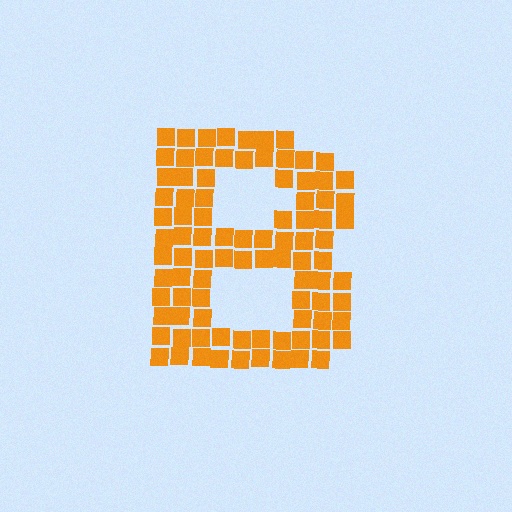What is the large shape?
The large shape is the letter B.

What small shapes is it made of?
It is made of small squares.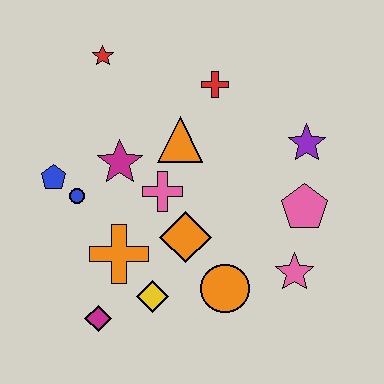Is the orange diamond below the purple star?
Yes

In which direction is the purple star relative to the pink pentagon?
The purple star is above the pink pentagon.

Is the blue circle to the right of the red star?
No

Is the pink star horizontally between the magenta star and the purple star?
Yes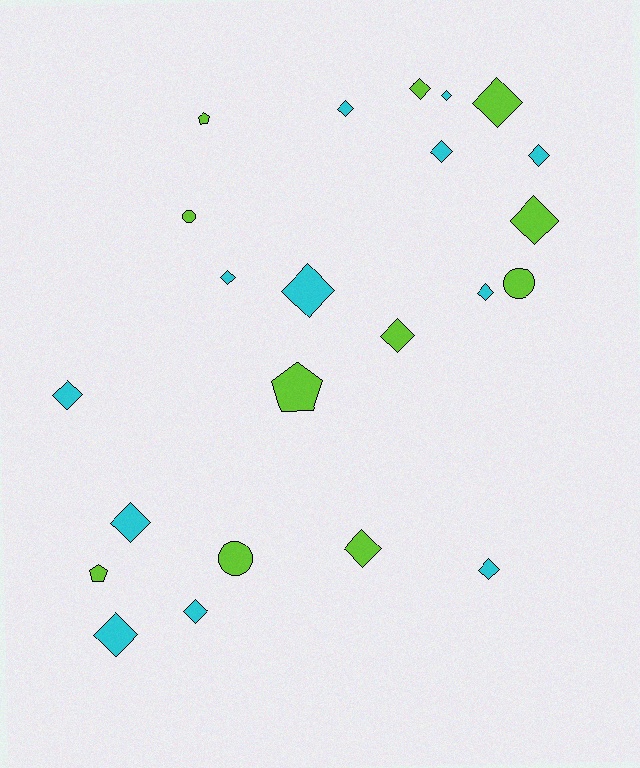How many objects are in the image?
There are 23 objects.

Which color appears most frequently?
Cyan, with 12 objects.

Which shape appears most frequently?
Diamond, with 17 objects.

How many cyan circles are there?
There are no cyan circles.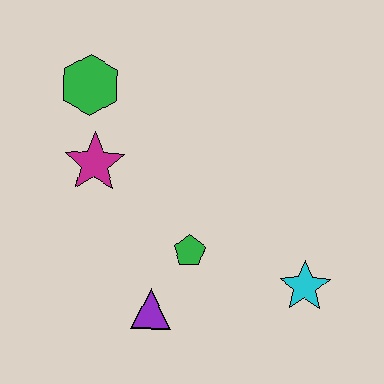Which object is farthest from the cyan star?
The green hexagon is farthest from the cyan star.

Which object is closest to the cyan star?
The green pentagon is closest to the cyan star.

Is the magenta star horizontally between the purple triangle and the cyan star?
No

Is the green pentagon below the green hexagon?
Yes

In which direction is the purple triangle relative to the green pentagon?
The purple triangle is below the green pentagon.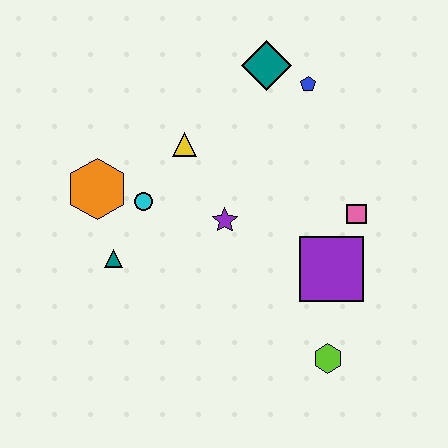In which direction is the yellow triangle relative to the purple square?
The yellow triangle is to the left of the purple square.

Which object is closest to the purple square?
The pink square is closest to the purple square.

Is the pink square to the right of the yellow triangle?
Yes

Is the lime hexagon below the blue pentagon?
Yes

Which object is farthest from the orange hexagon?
The lime hexagon is farthest from the orange hexagon.